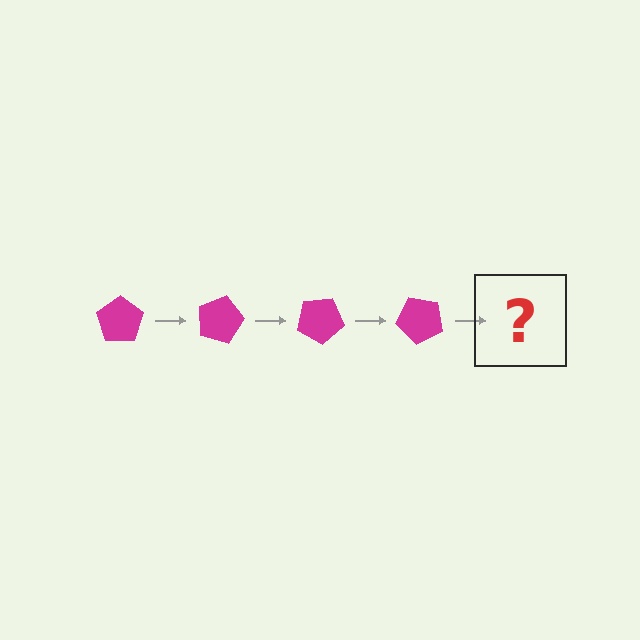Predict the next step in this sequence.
The next step is a magenta pentagon rotated 60 degrees.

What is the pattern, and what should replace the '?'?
The pattern is that the pentagon rotates 15 degrees each step. The '?' should be a magenta pentagon rotated 60 degrees.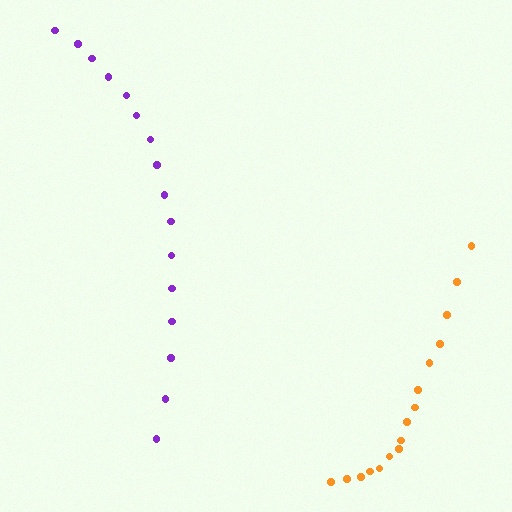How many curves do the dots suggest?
There are 2 distinct paths.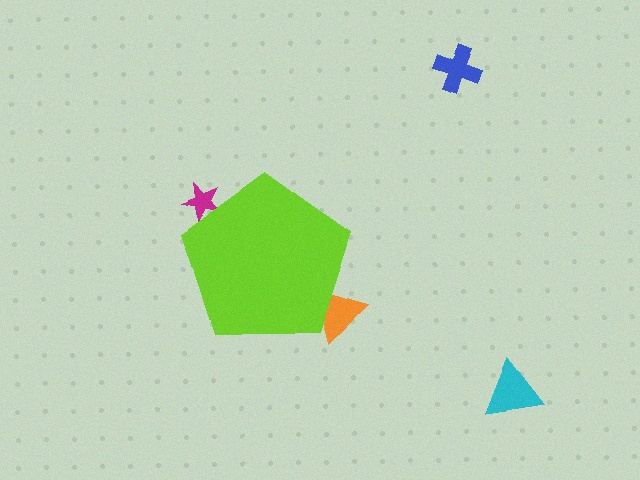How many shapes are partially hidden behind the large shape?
2 shapes are partially hidden.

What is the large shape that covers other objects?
A lime pentagon.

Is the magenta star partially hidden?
Yes, the magenta star is partially hidden behind the lime pentagon.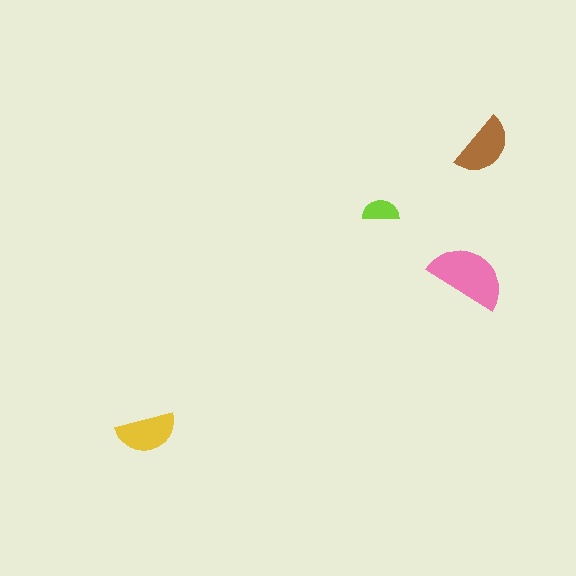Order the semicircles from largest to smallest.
the pink one, the brown one, the yellow one, the lime one.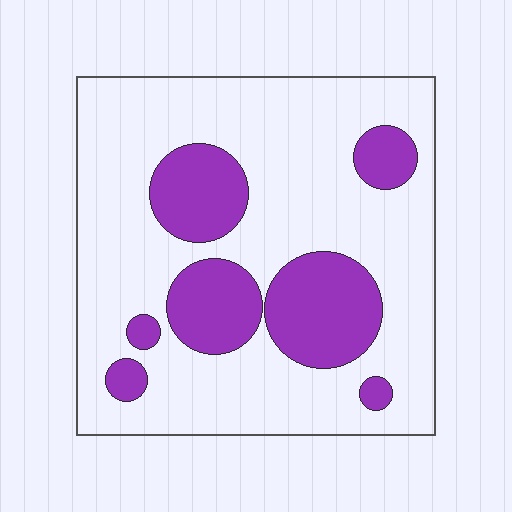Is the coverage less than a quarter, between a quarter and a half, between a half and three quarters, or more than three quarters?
Between a quarter and a half.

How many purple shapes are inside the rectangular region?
7.